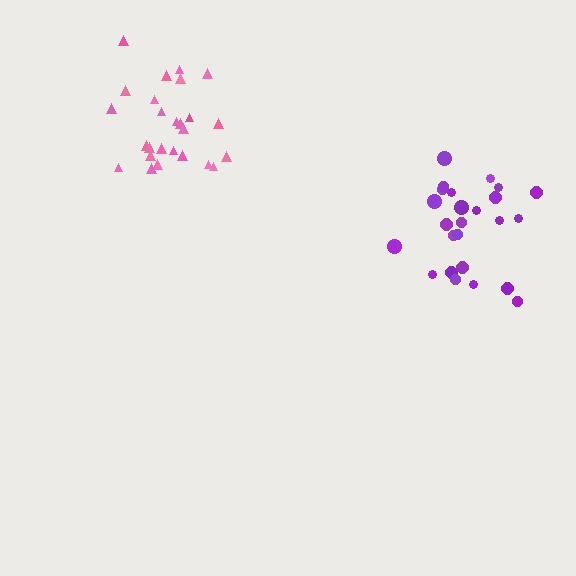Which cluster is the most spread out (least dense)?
Purple.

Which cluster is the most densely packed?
Pink.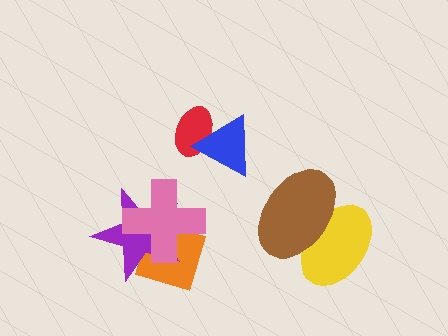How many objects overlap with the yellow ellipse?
1 object overlaps with the yellow ellipse.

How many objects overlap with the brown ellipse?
1 object overlaps with the brown ellipse.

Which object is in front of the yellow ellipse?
The brown ellipse is in front of the yellow ellipse.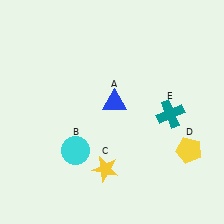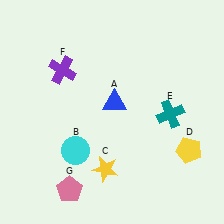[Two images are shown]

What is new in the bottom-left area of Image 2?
A pink pentagon (G) was added in the bottom-left area of Image 2.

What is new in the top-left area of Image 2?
A purple cross (F) was added in the top-left area of Image 2.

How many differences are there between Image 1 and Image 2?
There are 2 differences between the two images.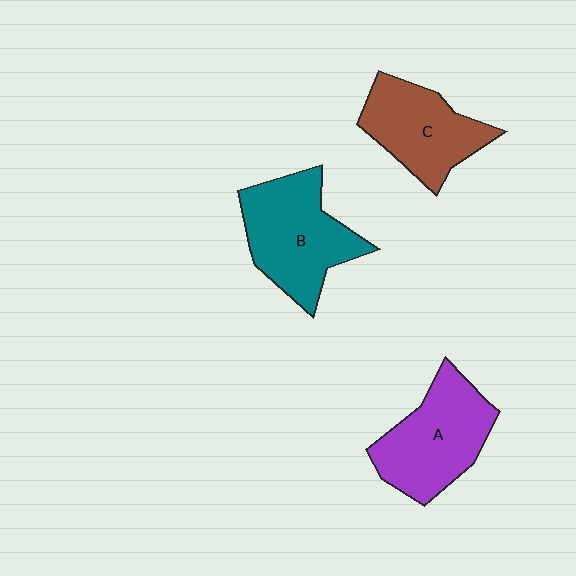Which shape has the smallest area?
Shape C (brown).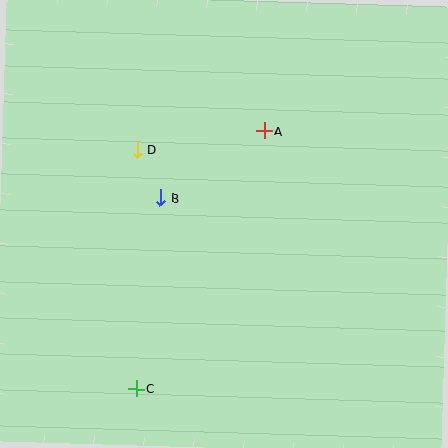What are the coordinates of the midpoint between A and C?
The midpoint between A and C is at (200, 260).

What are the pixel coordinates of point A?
Point A is at (264, 131).